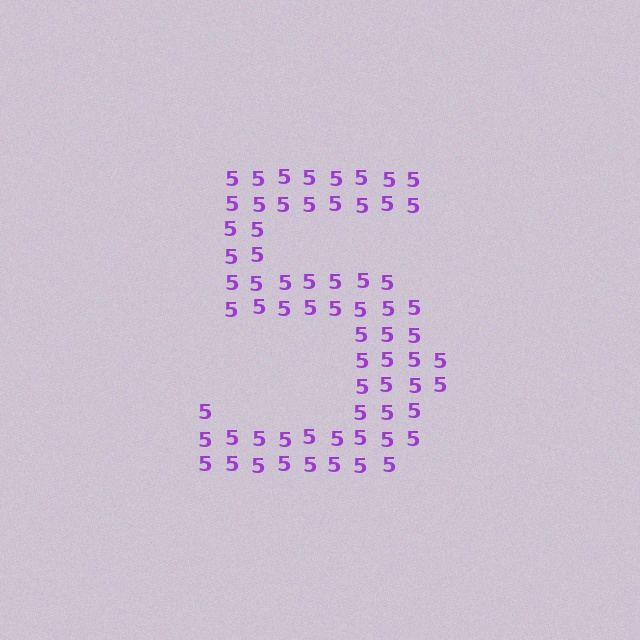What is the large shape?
The large shape is the digit 5.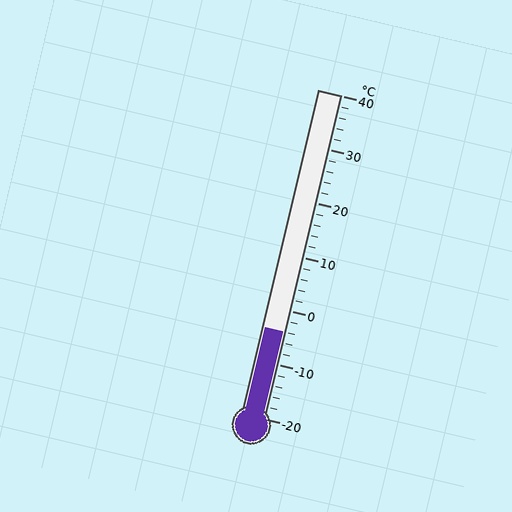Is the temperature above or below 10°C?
The temperature is below 10°C.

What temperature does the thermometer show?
The thermometer shows approximately -4°C.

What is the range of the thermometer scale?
The thermometer scale ranges from -20°C to 40°C.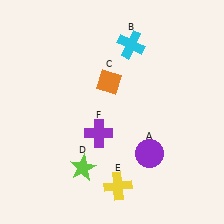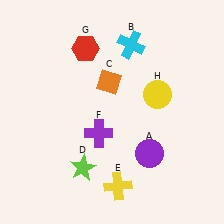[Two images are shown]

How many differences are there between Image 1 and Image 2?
There are 2 differences between the two images.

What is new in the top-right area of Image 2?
A yellow circle (H) was added in the top-right area of Image 2.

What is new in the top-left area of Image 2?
A red hexagon (G) was added in the top-left area of Image 2.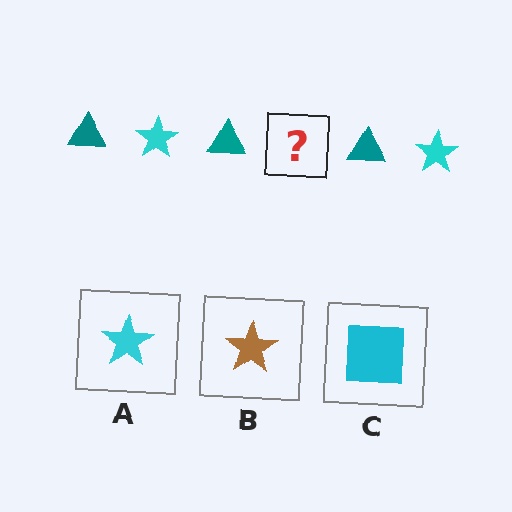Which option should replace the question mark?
Option A.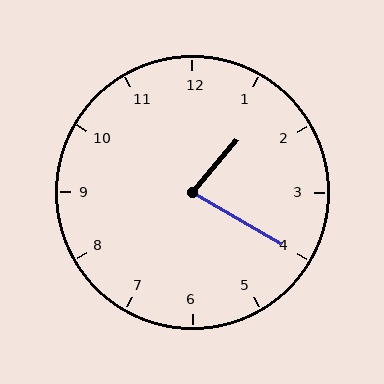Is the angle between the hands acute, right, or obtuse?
It is acute.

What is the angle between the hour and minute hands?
Approximately 80 degrees.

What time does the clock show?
1:20.